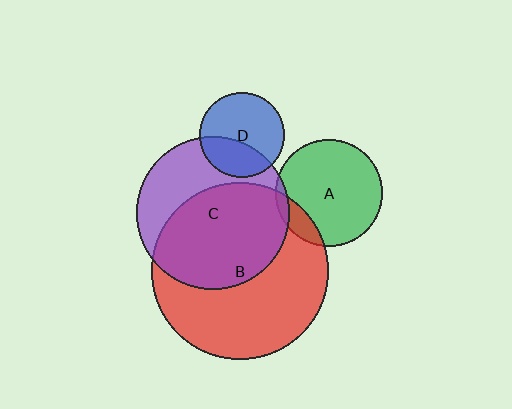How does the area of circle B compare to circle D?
Approximately 4.3 times.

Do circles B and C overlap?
Yes.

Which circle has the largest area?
Circle B (red).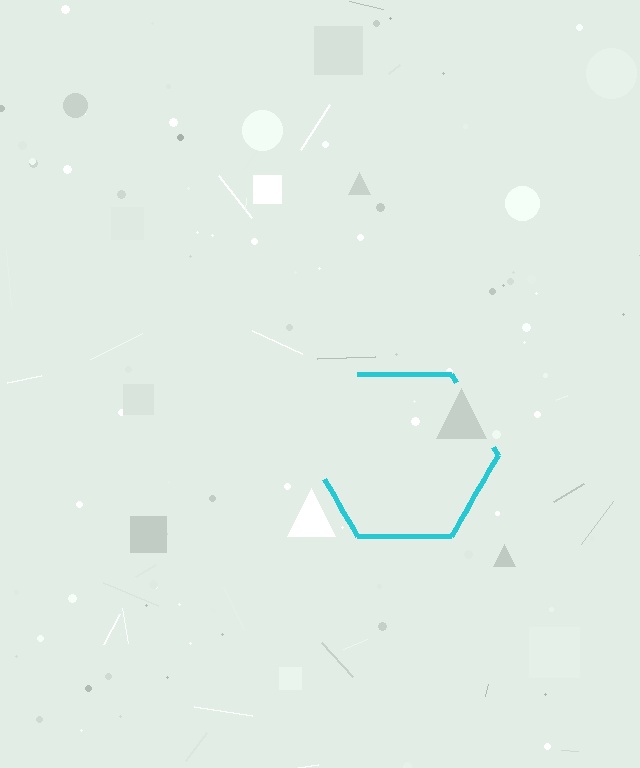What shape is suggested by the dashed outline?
The dashed outline suggests a hexagon.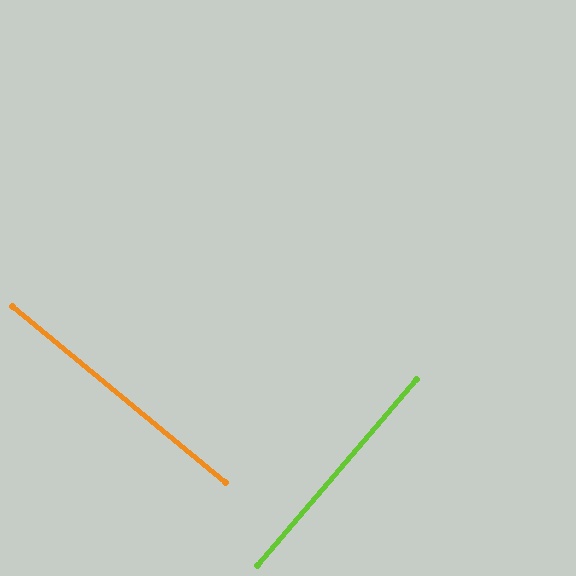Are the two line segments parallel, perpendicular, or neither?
Perpendicular — they meet at approximately 89°.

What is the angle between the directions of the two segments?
Approximately 89 degrees.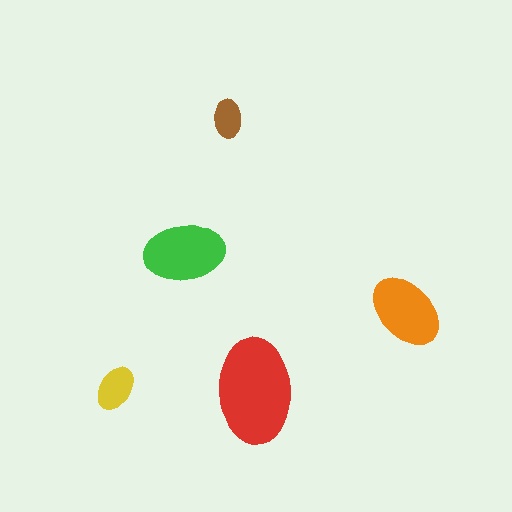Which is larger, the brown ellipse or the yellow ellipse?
The yellow one.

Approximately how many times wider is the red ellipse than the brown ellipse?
About 2.5 times wider.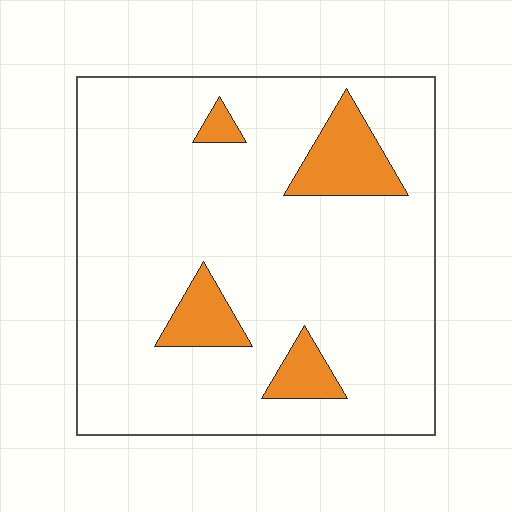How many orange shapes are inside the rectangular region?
4.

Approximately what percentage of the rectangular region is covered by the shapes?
Approximately 10%.